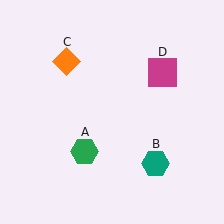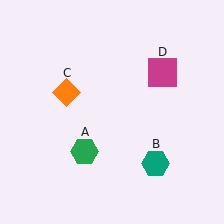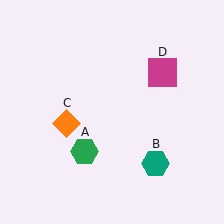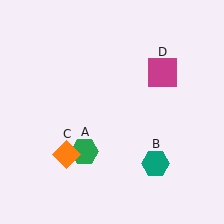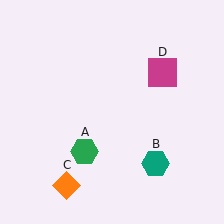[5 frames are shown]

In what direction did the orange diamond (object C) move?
The orange diamond (object C) moved down.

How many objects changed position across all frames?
1 object changed position: orange diamond (object C).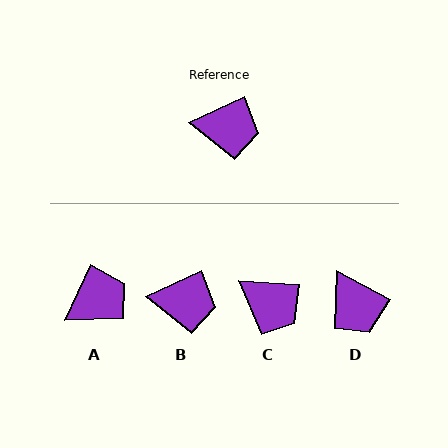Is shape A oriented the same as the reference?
No, it is off by about 41 degrees.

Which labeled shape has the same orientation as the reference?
B.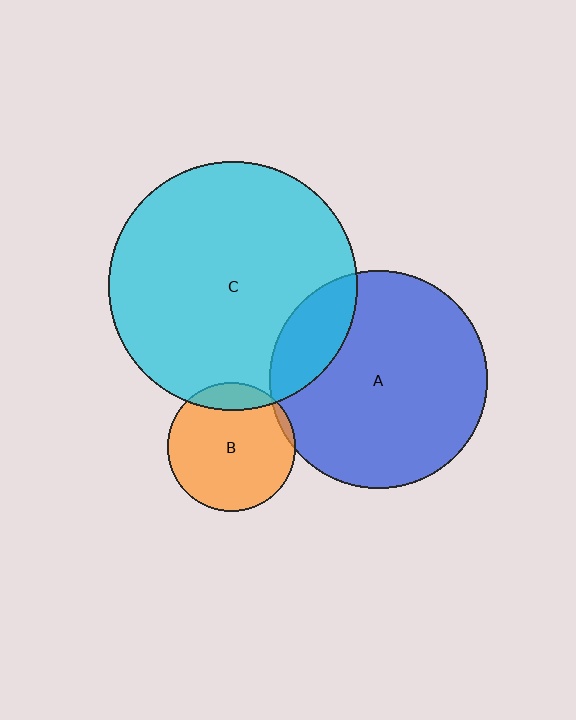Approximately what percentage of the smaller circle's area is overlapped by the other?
Approximately 15%.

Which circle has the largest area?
Circle C (cyan).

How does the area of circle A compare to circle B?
Approximately 2.9 times.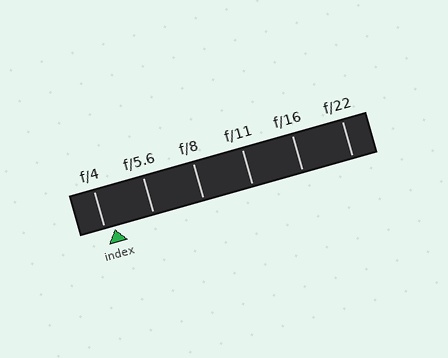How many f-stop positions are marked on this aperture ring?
There are 6 f-stop positions marked.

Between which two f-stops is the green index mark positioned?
The index mark is between f/4 and f/5.6.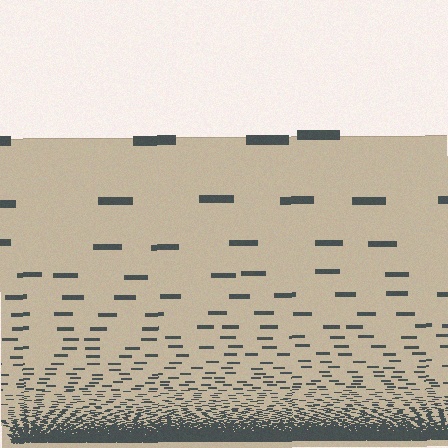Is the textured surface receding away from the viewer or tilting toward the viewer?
The surface appears to tilt toward the viewer. Texture elements get larger and sparser toward the top.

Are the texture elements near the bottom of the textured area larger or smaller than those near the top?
Smaller. The gradient is inverted — elements near the bottom are smaller and denser.